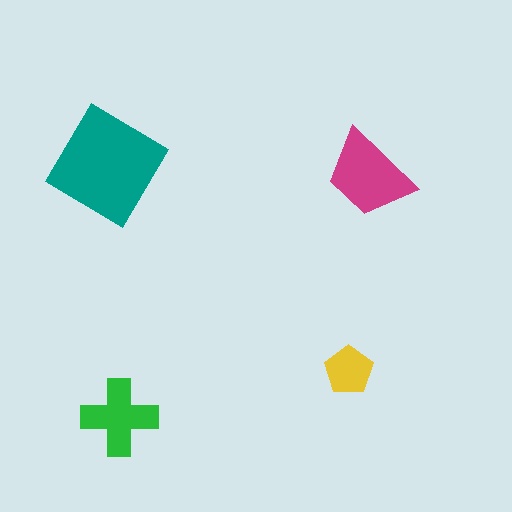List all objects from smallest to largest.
The yellow pentagon, the green cross, the magenta trapezoid, the teal diamond.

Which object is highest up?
The teal diamond is topmost.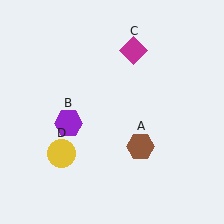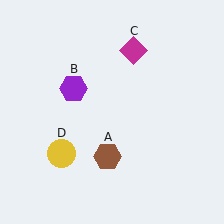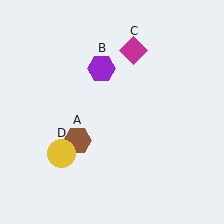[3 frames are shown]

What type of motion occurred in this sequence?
The brown hexagon (object A), purple hexagon (object B) rotated clockwise around the center of the scene.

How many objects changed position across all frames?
2 objects changed position: brown hexagon (object A), purple hexagon (object B).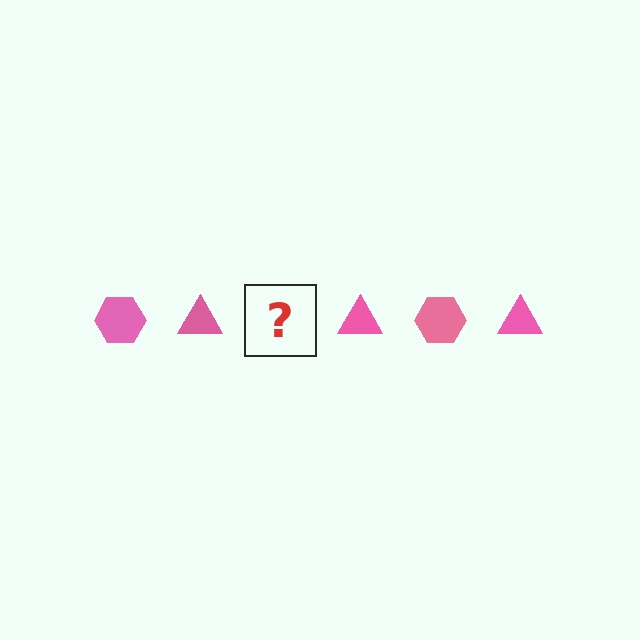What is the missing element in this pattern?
The missing element is a pink hexagon.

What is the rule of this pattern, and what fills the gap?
The rule is that the pattern cycles through hexagon, triangle shapes in pink. The gap should be filled with a pink hexagon.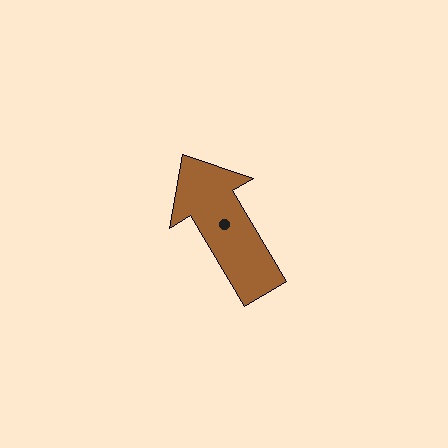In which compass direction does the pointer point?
Northwest.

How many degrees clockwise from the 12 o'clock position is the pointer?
Approximately 329 degrees.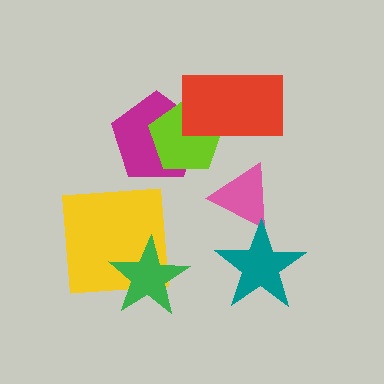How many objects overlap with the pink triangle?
1 object overlaps with the pink triangle.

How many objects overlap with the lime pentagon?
2 objects overlap with the lime pentagon.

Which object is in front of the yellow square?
The green star is in front of the yellow square.